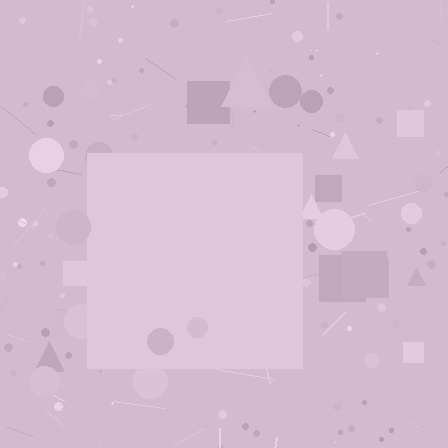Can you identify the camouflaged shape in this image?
The camouflaged shape is a square.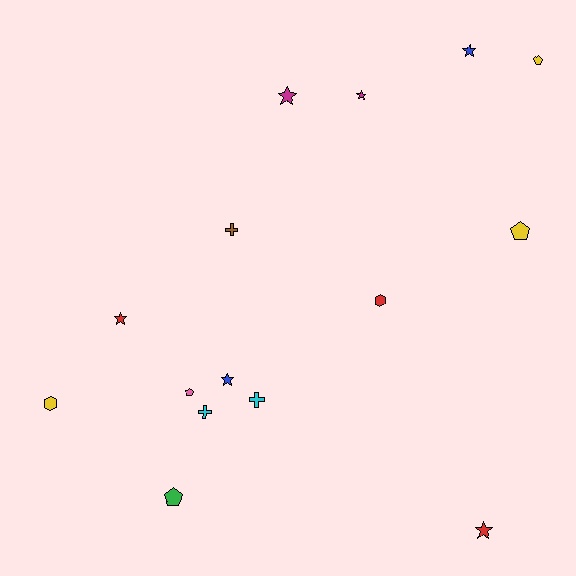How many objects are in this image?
There are 15 objects.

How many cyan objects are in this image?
There are 2 cyan objects.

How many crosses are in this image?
There are 3 crosses.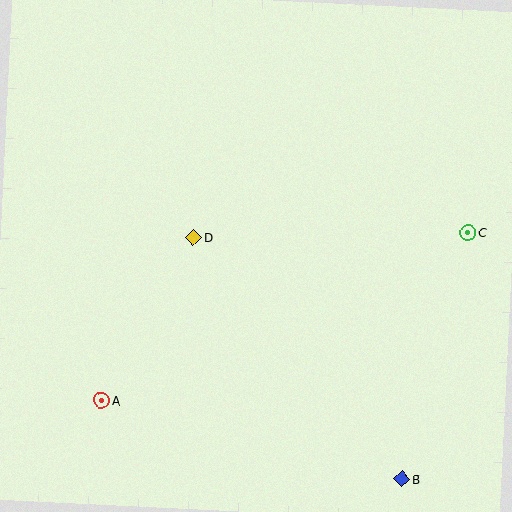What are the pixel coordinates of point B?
Point B is at (402, 479).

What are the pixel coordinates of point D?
Point D is at (194, 237).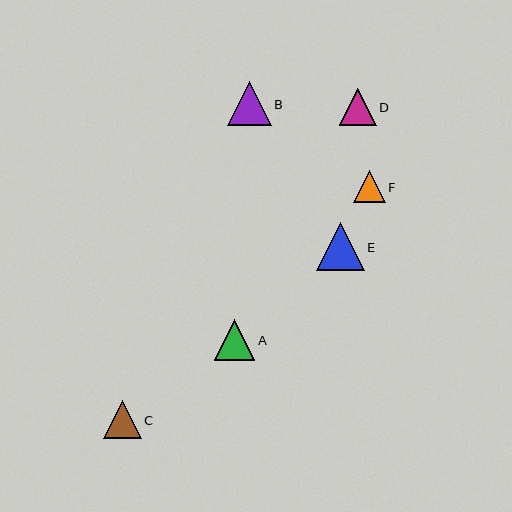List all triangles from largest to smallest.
From largest to smallest: E, B, A, C, D, F.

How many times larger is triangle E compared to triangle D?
Triangle E is approximately 1.3 times the size of triangle D.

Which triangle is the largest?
Triangle E is the largest with a size of approximately 48 pixels.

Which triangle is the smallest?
Triangle F is the smallest with a size of approximately 32 pixels.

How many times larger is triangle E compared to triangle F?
Triangle E is approximately 1.5 times the size of triangle F.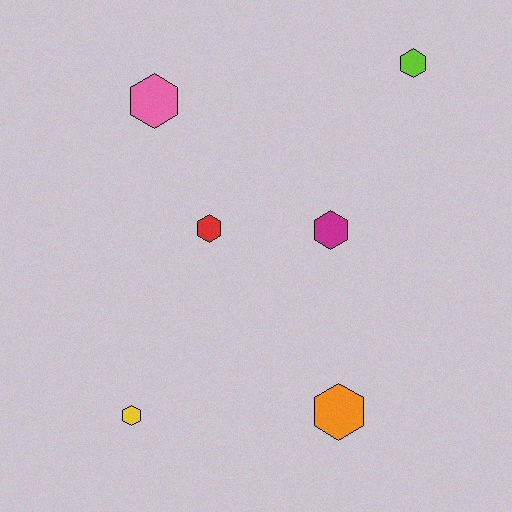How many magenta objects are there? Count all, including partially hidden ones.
There is 1 magenta object.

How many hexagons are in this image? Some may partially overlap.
There are 6 hexagons.